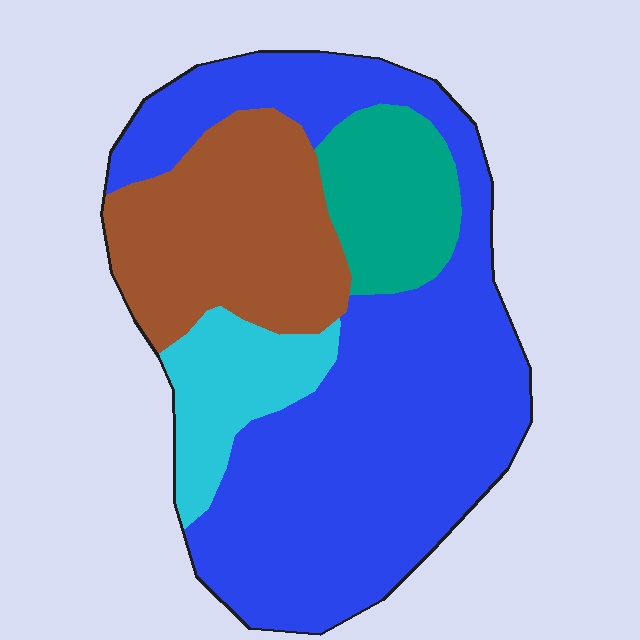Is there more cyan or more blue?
Blue.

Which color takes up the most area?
Blue, at roughly 55%.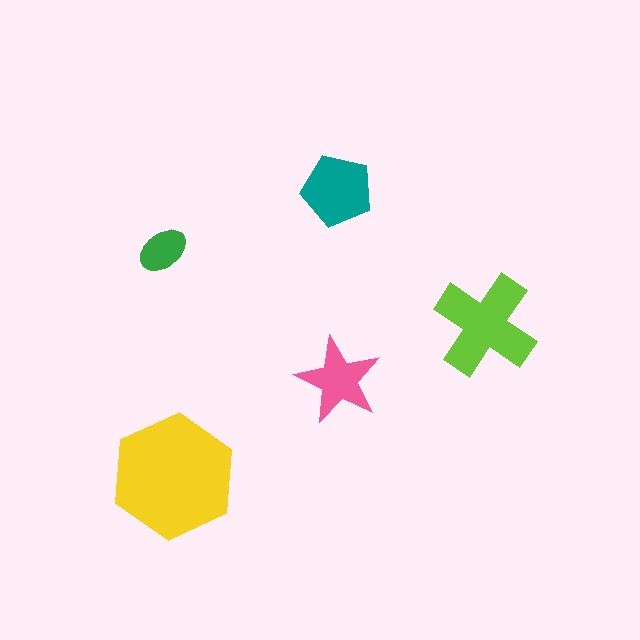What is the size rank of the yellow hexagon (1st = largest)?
1st.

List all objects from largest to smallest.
The yellow hexagon, the lime cross, the teal pentagon, the pink star, the green ellipse.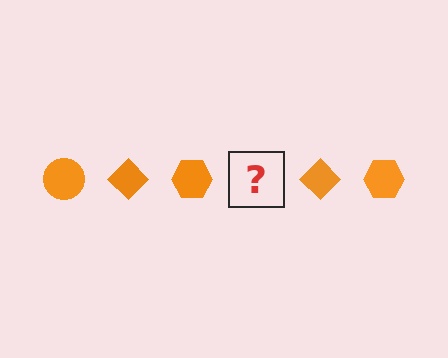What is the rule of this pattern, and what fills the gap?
The rule is that the pattern cycles through circle, diamond, hexagon shapes in orange. The gap should be filled with an orange circle.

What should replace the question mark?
The question mark should be replaced with an orange circle.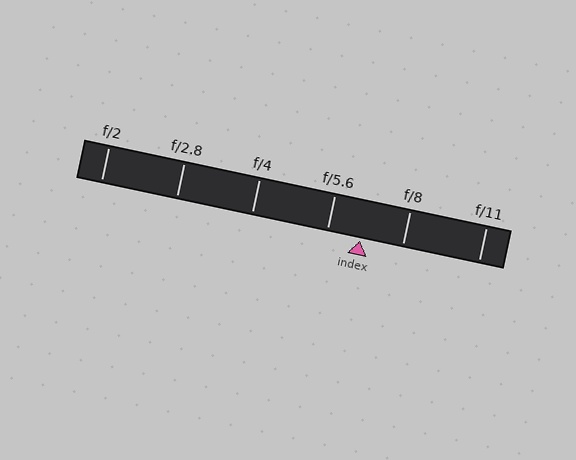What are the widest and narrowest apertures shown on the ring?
The widest aperture shown is f/2 and the narrowest is f/11.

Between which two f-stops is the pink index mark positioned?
The index mark is between f/5.6 and f/8.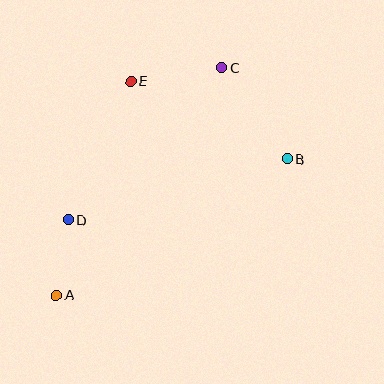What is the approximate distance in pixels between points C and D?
The distance between C and D is approximately 216 pixels.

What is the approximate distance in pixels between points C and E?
The distance between C and E is approximately 92 pixels.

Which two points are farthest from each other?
Points A and C are farthest from each other.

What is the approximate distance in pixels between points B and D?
The distance between B and D is approximately 227 pixels.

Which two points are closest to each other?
Points A and D are closest to each other.